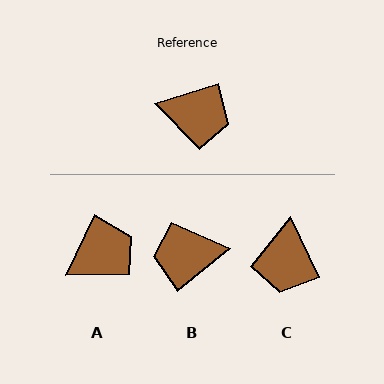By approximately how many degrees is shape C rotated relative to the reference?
Approximately 83 degrees clockwise.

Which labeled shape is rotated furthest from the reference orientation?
B, about 159 degrees away.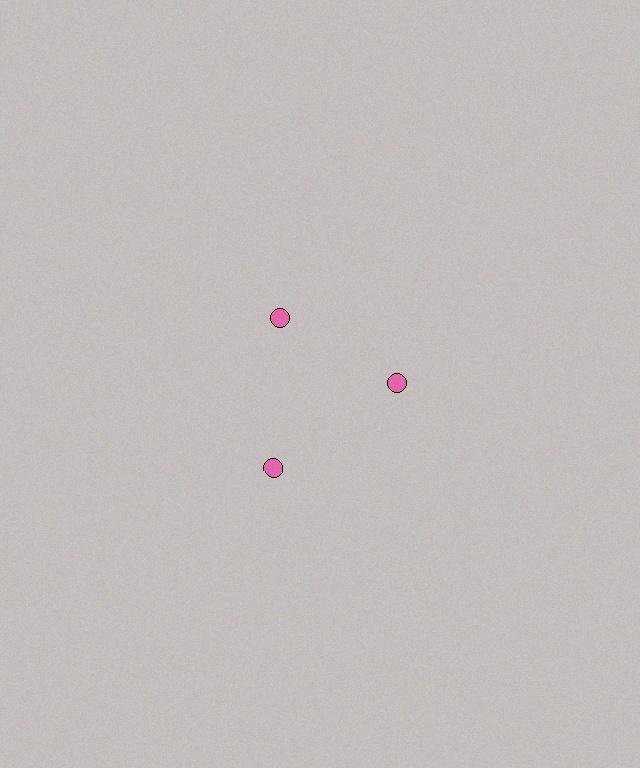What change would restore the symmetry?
The symmetry would be restored by moving it inward, back onto the ring so that all 3 circles sit at equal angles and equal distance from the center.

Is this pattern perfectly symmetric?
No. The 3 pink circles are arranged in a ring, but one element near the 7 o'clock position is pushed outward from the center, breaking the 3-fold rotational symmetry.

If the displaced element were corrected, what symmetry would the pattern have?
It would have 3-fold rotational symmetry — the pattern would map onto itself every 120 degrees.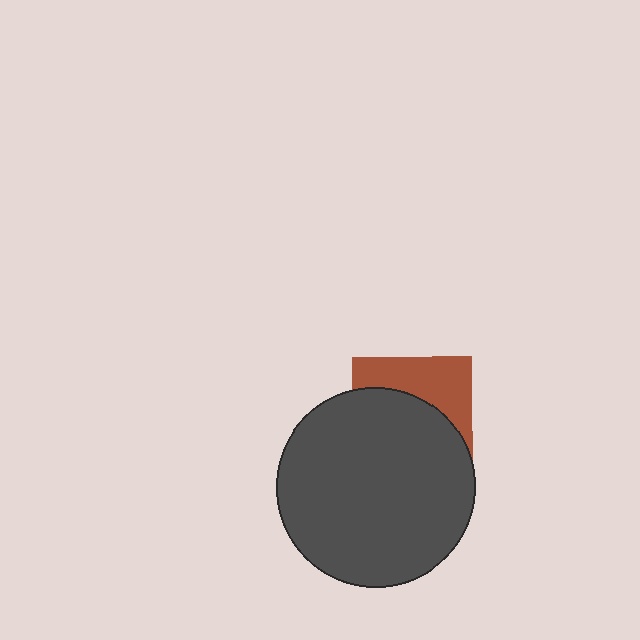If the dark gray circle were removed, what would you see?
You would see the complete brown square.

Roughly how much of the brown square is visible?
A small part of it is visible (roughly 38%).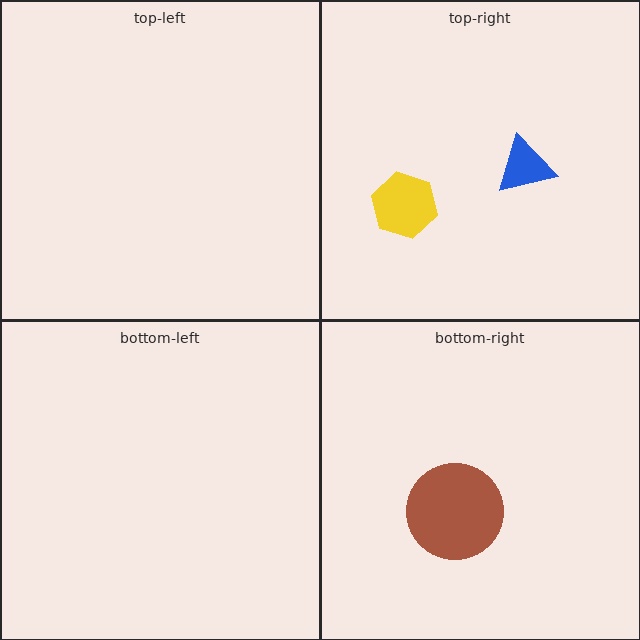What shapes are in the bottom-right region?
The brown circle.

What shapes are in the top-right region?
The yellow hexagon, the blue triangle.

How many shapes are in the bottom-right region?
1.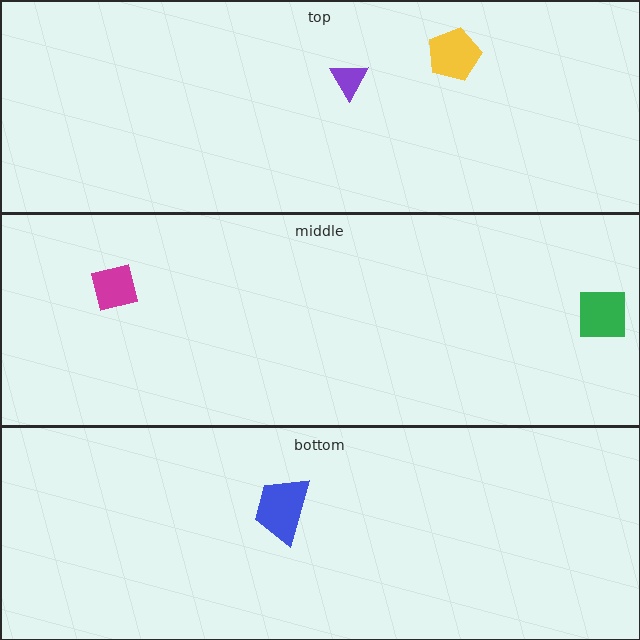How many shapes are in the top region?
2.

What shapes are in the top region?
The purple triangle, the yellow pentagon.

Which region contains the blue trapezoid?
The bottom region.